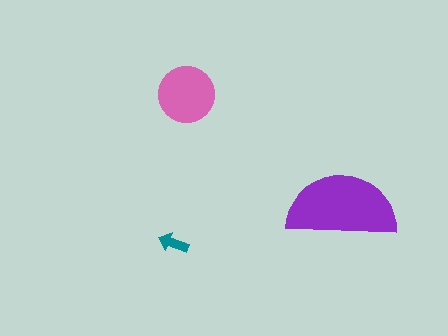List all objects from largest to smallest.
The purple semicircle, the pink circle, the teal arrow.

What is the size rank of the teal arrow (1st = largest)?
3rd.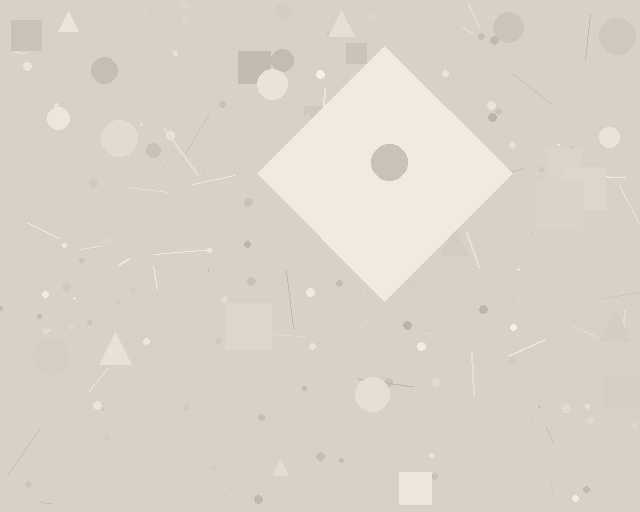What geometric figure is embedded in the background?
A diamond is embedded in the background.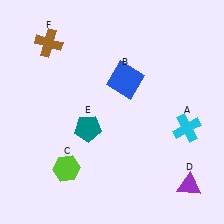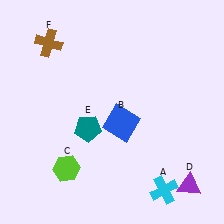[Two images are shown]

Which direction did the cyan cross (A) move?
The cyan cross (A) moved down.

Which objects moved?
The objects that moved are: the cyan cross (A), the blue square (B).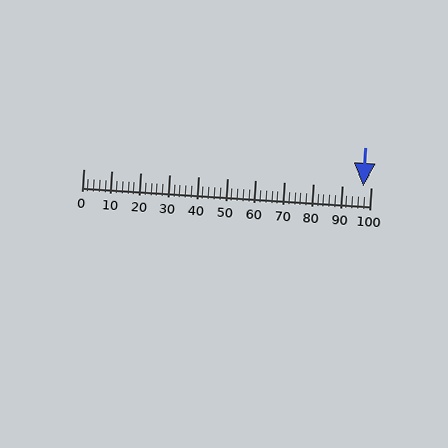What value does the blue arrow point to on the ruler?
The blue arrow points to approximately 98.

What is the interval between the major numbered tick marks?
The major tick marks are spaced 10 units apart.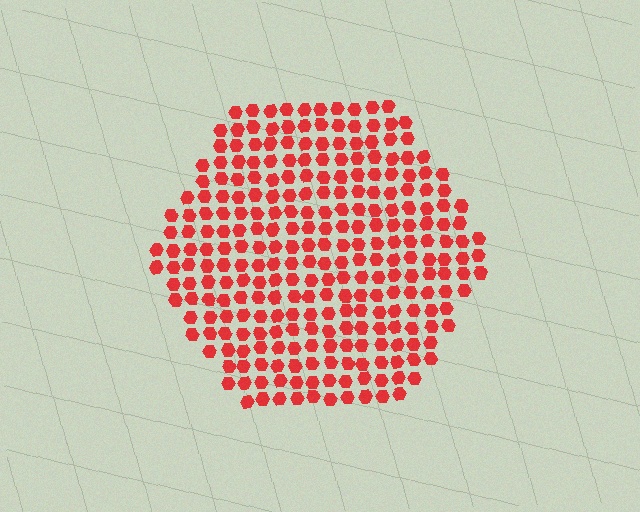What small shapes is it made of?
It is made of small hexagons.